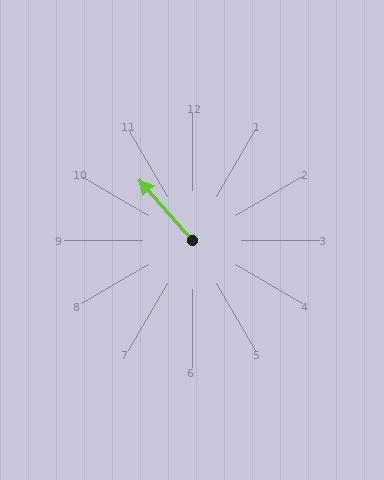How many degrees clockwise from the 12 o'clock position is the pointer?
Approximately 319 degrees.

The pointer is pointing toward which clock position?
Roughly 11 o'clock.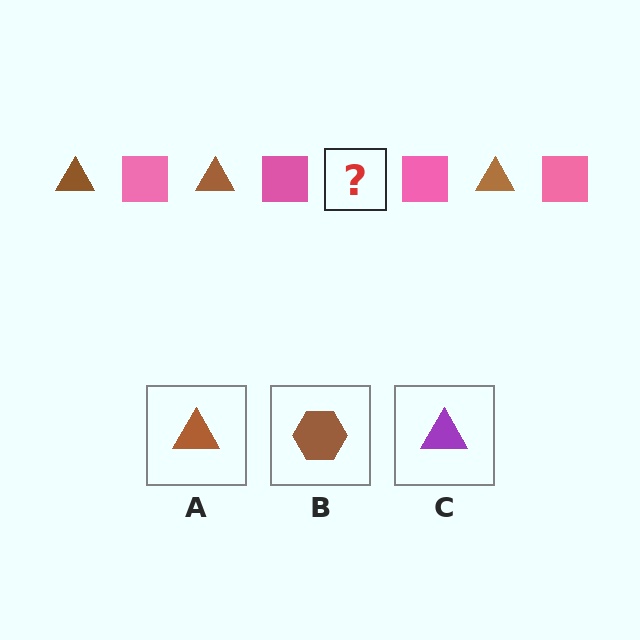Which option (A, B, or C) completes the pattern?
A.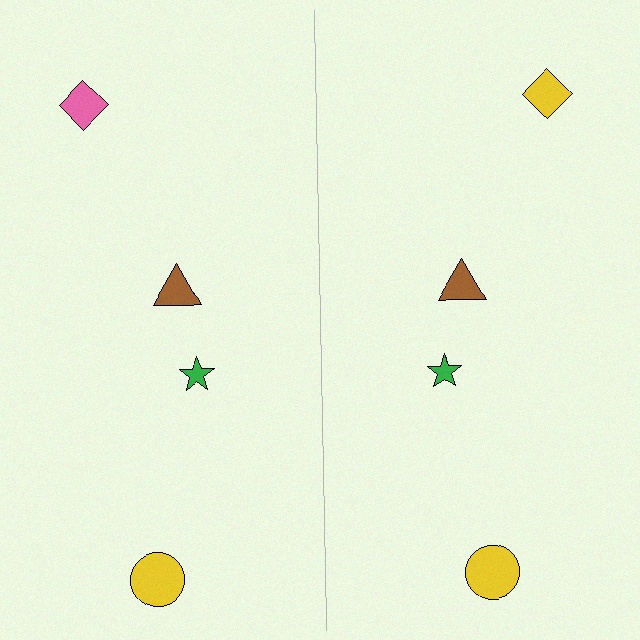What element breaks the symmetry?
The yellow diamond on the right side breaks the symmetry — its mirror counterpart is pink.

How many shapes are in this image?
There are 8 shapes in this image.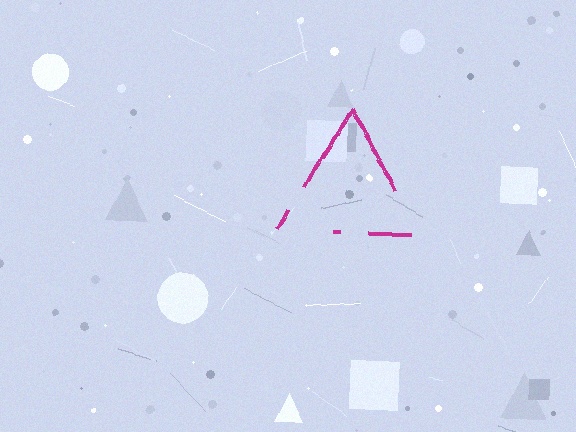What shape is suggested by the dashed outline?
The dashed outline suggests a triangle.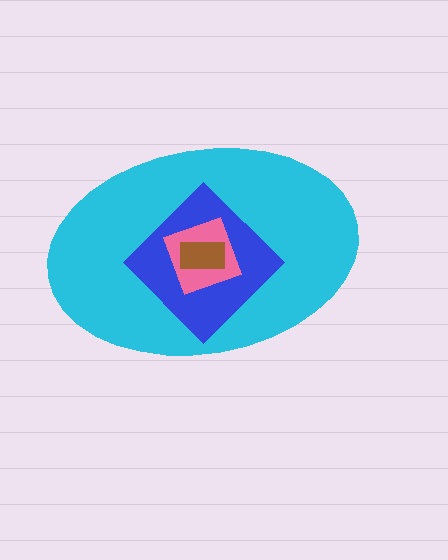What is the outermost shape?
The cyan ellipse.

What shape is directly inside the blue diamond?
The pink square.